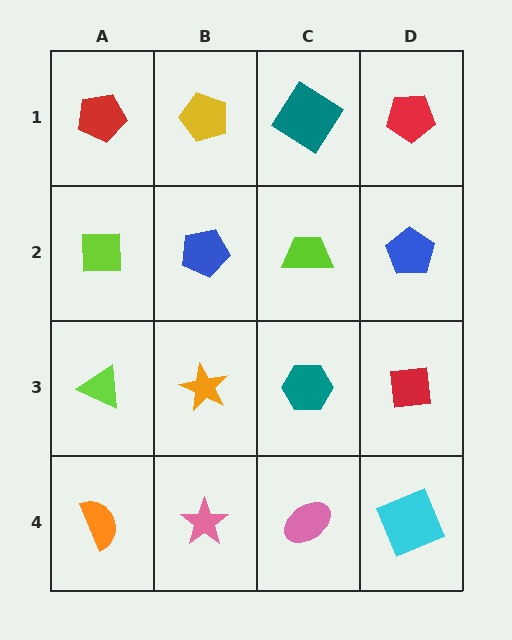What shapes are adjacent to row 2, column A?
A red pentagon (row 1, column A), a lime triangle (row 3, column A), a blue pentagon (row 2, column B).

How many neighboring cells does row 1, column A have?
2.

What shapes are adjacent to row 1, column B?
A blue pentagon (row 2, column B), a red pentagon (row 1, column A), a teal diamond (row 1, column C).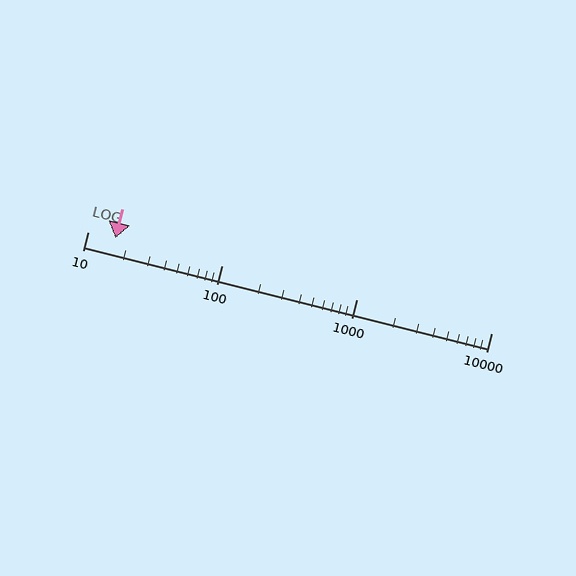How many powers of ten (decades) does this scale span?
The scale spans 3 decades, from 10 to 10000.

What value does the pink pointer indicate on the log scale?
The pointer indicates approximately 16.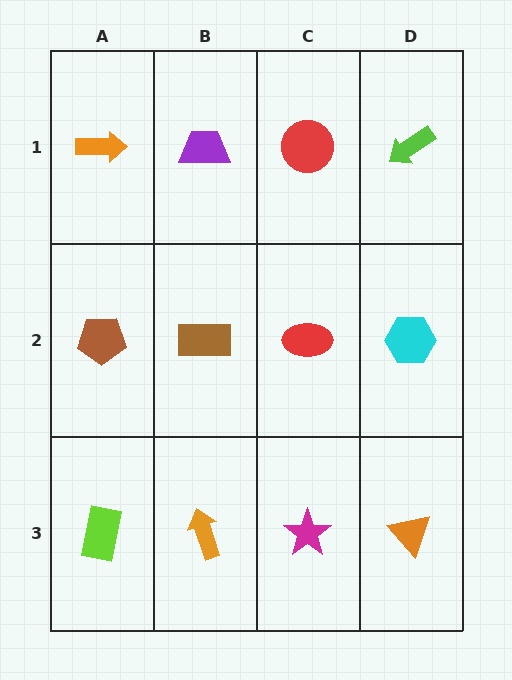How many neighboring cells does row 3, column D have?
2.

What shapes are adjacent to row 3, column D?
A cyan hexagon (row 2, column D), a magenta star (row 3, column C).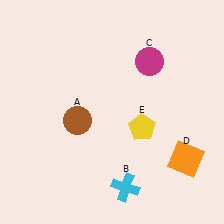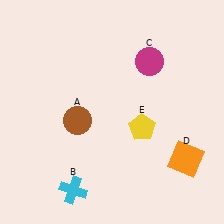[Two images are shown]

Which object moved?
The cyan cross (B) moved left.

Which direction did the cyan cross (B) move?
The cyan cross (B) moved left.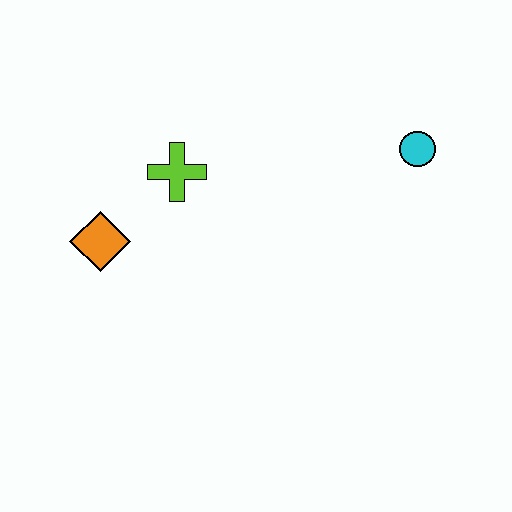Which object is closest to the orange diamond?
The lime cross is closest to the orange diamond.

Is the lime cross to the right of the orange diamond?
Yes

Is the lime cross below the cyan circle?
Yes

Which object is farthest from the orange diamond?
The cyan circle is farthest from the orange diamond.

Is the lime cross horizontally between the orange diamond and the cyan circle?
Yes